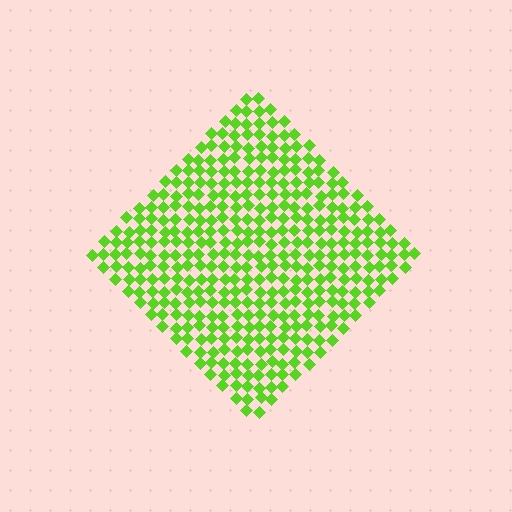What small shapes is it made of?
It is made of small diamonds.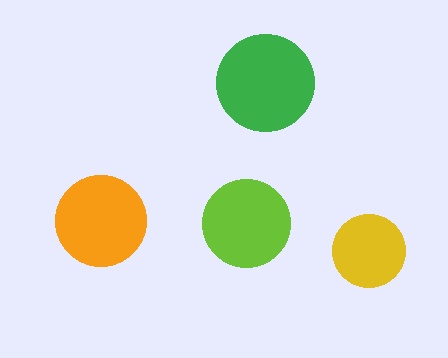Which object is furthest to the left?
The orange circle is leftmost.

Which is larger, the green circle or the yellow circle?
The green one.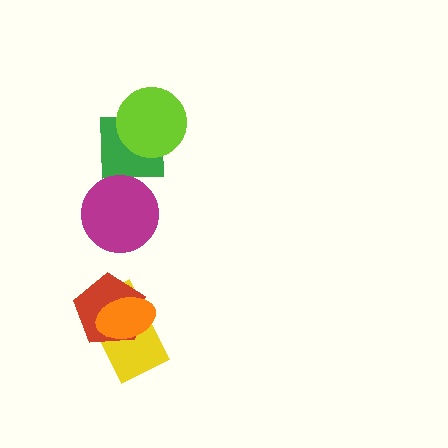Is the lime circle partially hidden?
No, no other shape covers it.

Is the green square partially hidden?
Yes, it is partially covered by another shape.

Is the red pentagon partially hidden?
Yes, it is partially covered by another shape.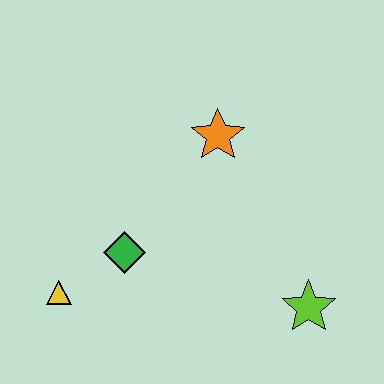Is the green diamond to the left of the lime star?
Yes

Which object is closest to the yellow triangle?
The green diamond is closest to the yellow triangle.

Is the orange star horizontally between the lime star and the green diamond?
Yes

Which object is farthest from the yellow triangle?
The lime star is farthest from the yellow triangle.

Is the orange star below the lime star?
No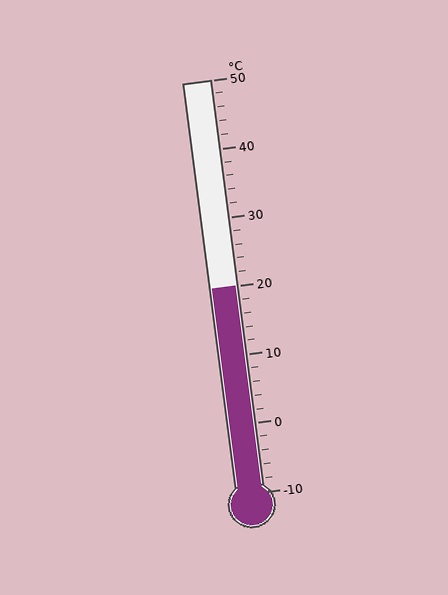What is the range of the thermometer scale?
The thermometer scale ranges from -10°C to 50°C.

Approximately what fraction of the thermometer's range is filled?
The thermometer is filled to approximately 50% of its range.